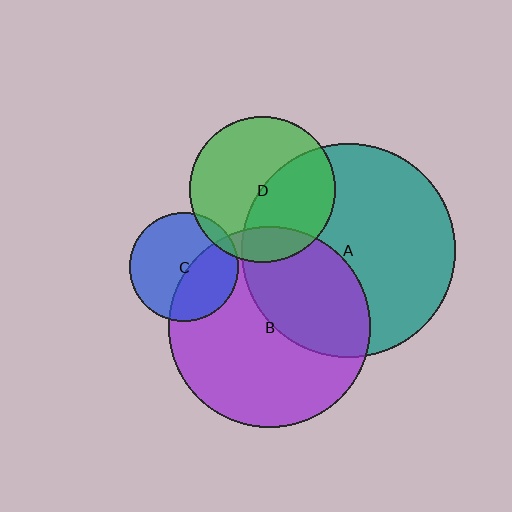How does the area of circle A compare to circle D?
Approximately 2.2 times.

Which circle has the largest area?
Circle A (teal).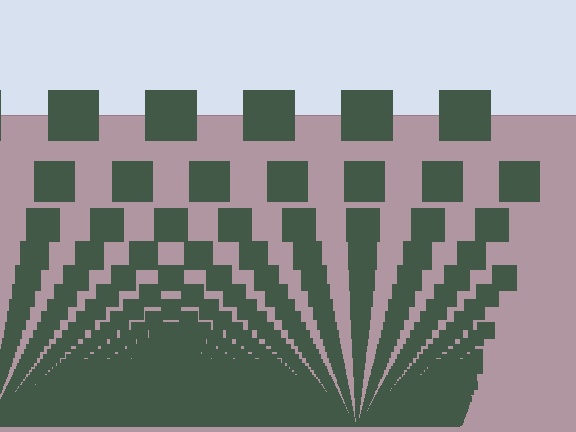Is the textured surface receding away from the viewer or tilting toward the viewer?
The surface appears to tilt toward the viewer. Texture elements get larger and sparser toward the top.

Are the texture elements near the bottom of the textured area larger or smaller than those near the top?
Smaller. The gradient is inverted — elements near the bottom are smaller and denser.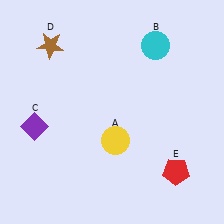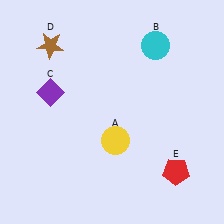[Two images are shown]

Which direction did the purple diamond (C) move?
The purple diamond (C) moved up.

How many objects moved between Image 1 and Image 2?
1 object moved between the two images.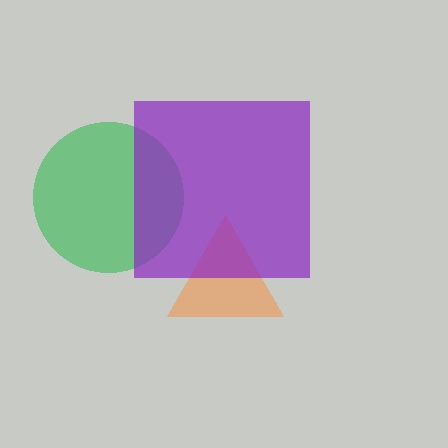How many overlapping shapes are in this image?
There are 3 overlapping shapes in the image.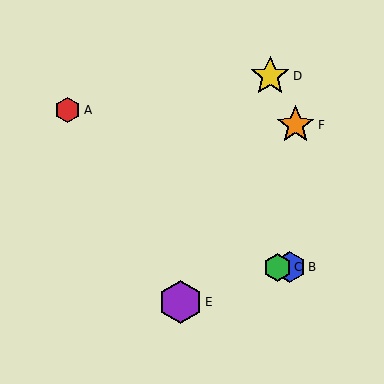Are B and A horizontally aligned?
No, B is at y≈267 and A is at y≈110.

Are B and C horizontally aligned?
Yes, both are at y≈267.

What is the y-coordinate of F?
Object F is at y≈125.